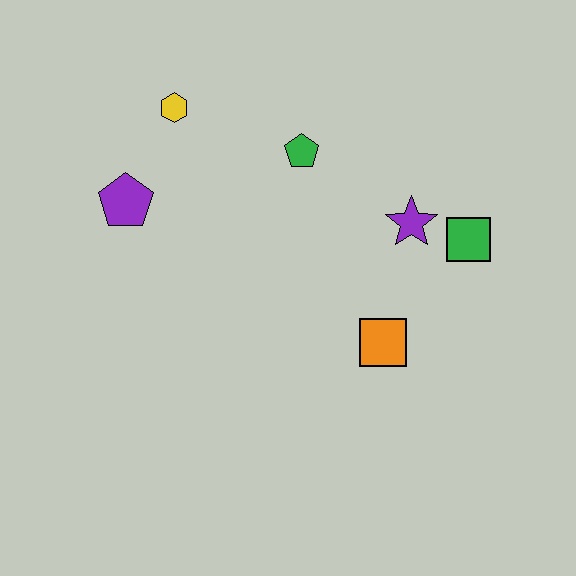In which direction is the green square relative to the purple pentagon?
The green square is to the right of the purple pentagon.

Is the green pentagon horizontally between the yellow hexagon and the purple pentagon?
No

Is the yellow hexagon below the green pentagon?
No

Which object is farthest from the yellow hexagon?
The green square is farthest from the yellow hexagon.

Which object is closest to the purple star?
The green square is closest to the purple star.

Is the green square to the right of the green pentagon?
Yes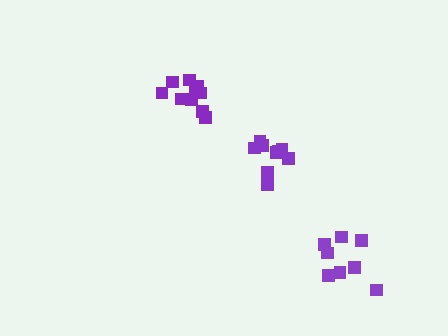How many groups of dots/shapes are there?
There are 3 groups.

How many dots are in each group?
Group 1: 9 dots, Group 2: 10 dots, Group 3: 8 dots (27 total).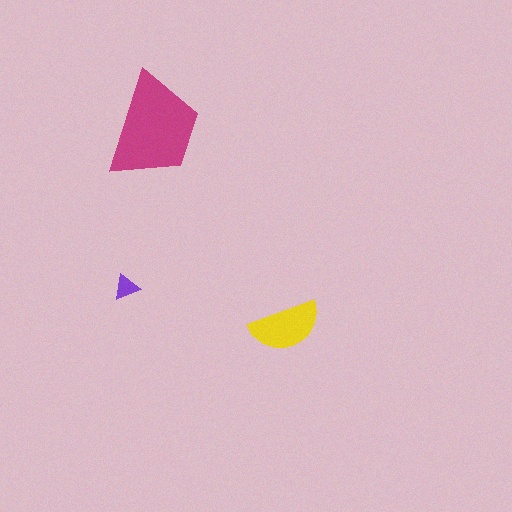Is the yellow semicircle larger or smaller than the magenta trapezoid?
Smaller.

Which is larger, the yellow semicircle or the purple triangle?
The yellow semicircle.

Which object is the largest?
The magenta trapezoid.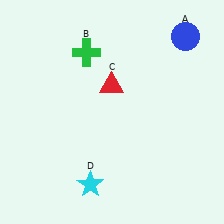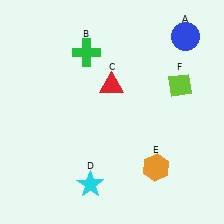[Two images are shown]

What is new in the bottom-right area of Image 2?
An orange hexagon (E) was added in the bottom-right area of Image 2.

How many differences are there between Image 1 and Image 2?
There are 2 differences between the two images.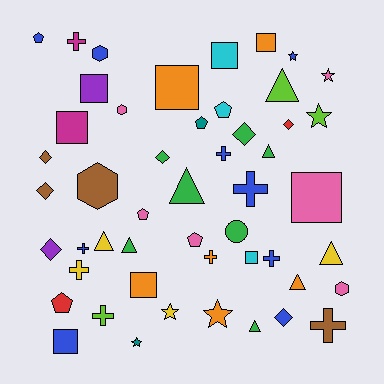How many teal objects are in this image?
There are 2 teal objects.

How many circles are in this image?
There is 1 circle.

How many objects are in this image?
There are 50 objects.